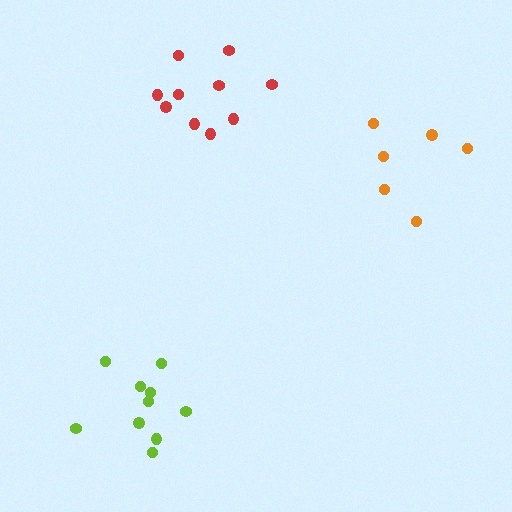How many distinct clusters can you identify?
There are 3 distinct clusters.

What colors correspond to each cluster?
The clusters are colored: lime, orange, red.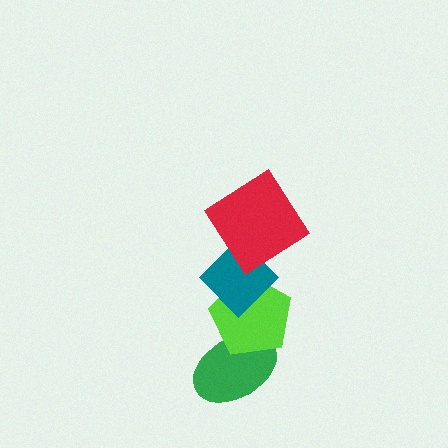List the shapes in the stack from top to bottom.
From top to bottom: the red diamond, the teal diamond, the lime pentagon, the green ellipse.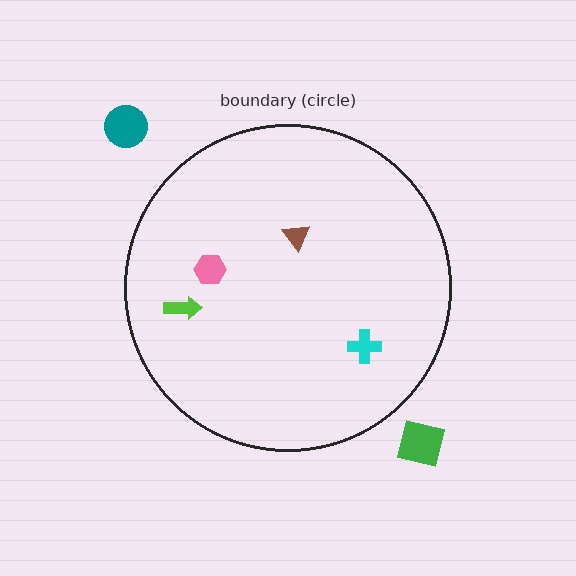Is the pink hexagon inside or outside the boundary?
Inside.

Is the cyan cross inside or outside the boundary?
Inside.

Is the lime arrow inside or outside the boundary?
Inside.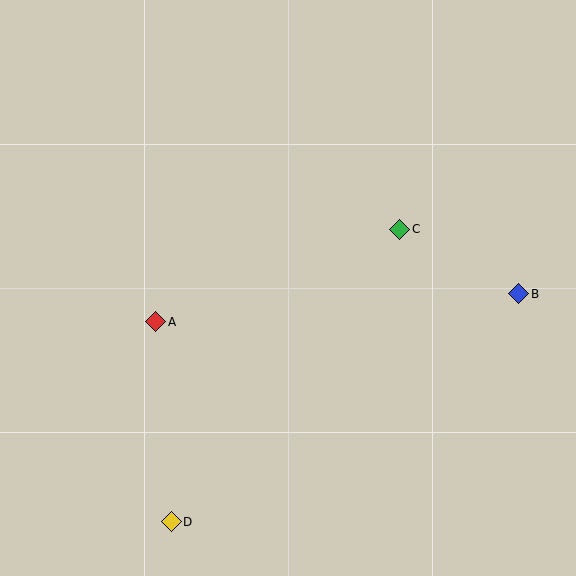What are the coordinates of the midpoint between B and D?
The midpoint between B and D is at (345, 408).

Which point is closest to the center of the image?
Point C at (400, 229) is closest to the center.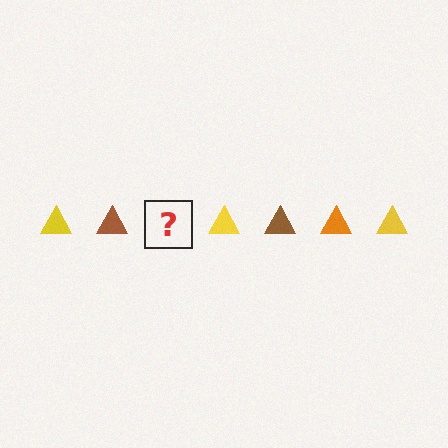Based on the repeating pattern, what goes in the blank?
The blank should be an orange triangle.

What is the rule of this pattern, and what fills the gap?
The rule is that the pattern cycles through yellow, brown, orange triangles. The gap should be filled with an orange triangle.